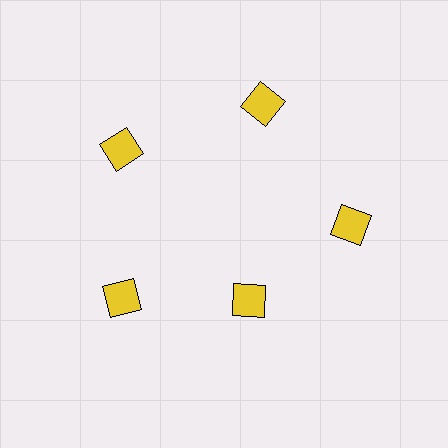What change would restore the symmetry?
The symmetry would be restored by moving it outward, back onto the ring so that all 5 diamonds sit at equal angles and equal distance from the center.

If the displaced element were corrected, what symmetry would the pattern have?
It would have 5-fold rotational symmetry — the pattern would map onto itself every 72 degrees.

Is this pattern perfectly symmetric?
No. The 5 yellow diamonds are arranged in a ring, but one element near the 5 o'clock position is pulled inward toward the center, breaking the 5-fold rotational symmetry.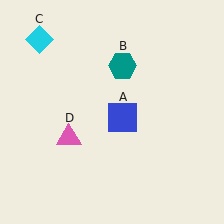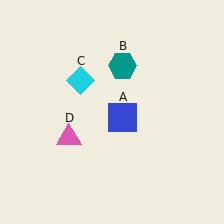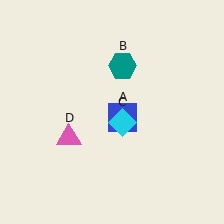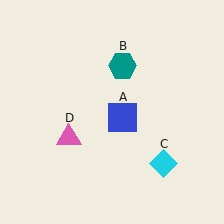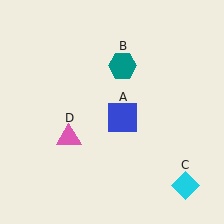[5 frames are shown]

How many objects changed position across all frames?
1 object changed position: cyan diamond (object C).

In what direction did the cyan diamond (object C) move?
The cyan diamond (object C) moved down and to the right.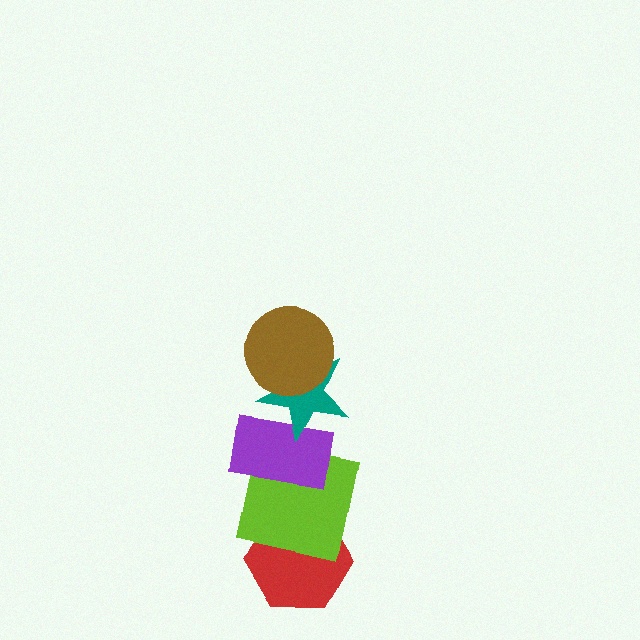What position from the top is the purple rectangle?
The purple rectangle is 3rd from the top.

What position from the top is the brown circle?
The brown circle is 1st from the top.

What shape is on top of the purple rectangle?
The teal star is on top of the purple rectangle.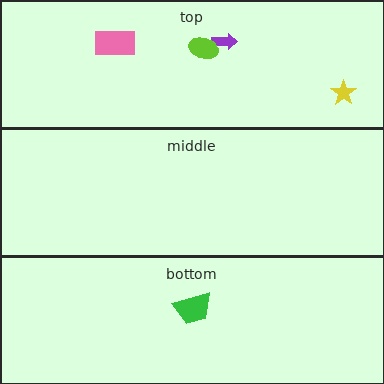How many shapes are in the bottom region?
1.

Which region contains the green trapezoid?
The bottom region.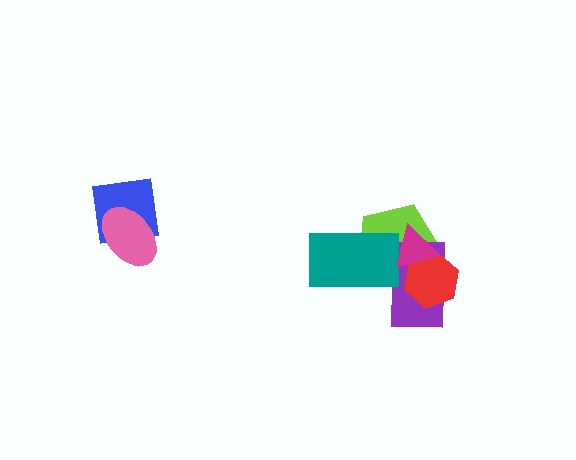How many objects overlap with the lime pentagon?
4 objects overlap with the lime pentagon.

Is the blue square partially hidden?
Yes, it is partially covered by another shape.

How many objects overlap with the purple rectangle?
4 objects overlap with the purple rectangle.